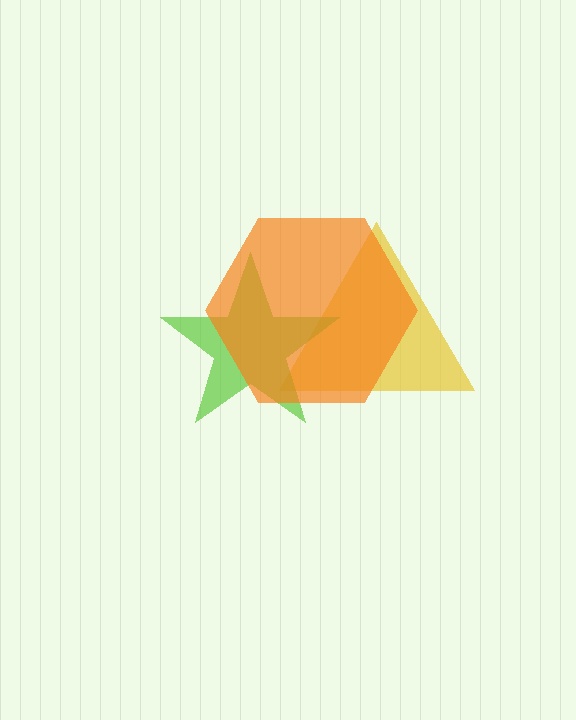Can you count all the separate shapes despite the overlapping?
Yes, there are 3 separate shapes.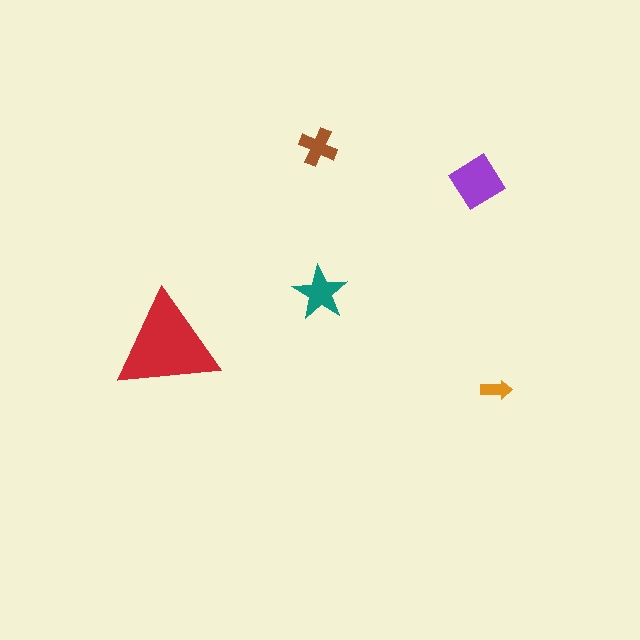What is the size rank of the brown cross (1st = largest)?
4th.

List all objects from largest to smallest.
The red triangle, the purple diamond, the teal star, the brown cross, the orange arrow.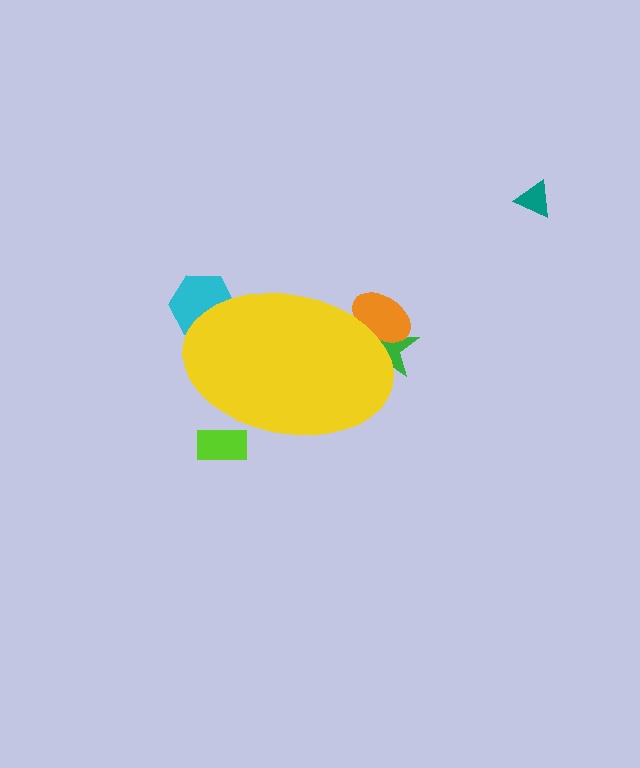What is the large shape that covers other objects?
A yellow ellipse.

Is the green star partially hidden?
Yes, the green star is partially hidden behind the yellow ellipse.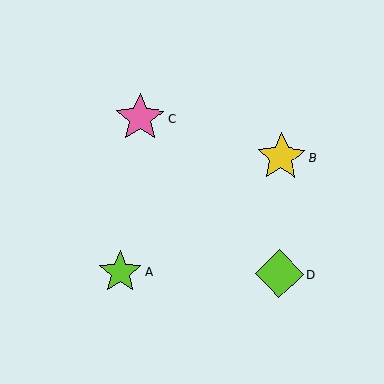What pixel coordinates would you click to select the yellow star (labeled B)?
Click at (281, 157) to select the yellow star B.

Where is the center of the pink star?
The center of the pink star is at (140, 118).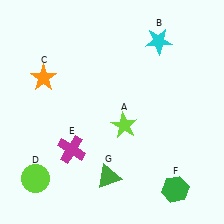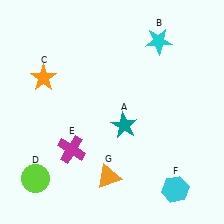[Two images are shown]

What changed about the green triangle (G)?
In Image 1, G is green. In Image 2, it changed to orange.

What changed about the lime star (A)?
In Image 1, A is lime. In Image 2, it changed to teal.